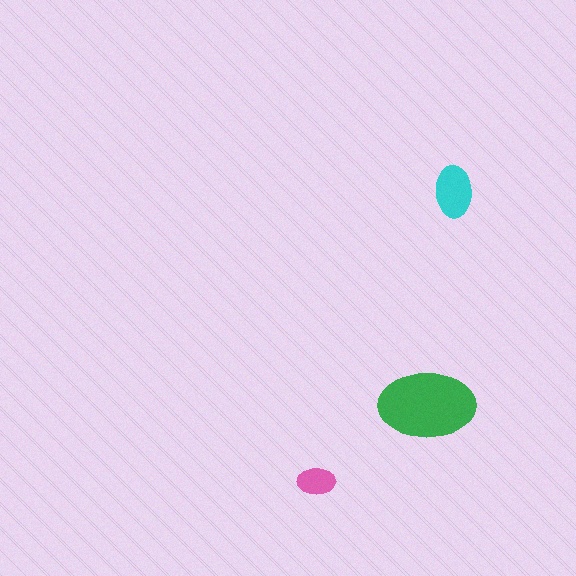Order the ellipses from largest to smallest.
the green one, the cyan one, the pink one.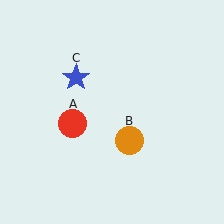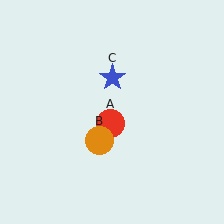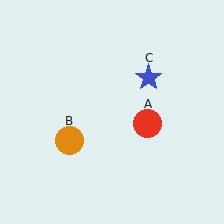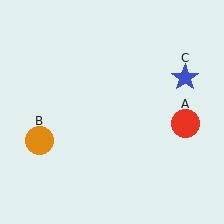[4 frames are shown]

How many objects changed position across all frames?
3 objects changed position: red circle (object A), orange circle (object B), blue star (object C).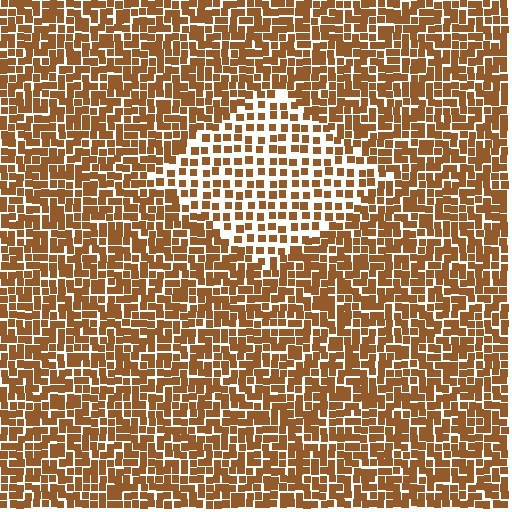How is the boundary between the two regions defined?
The boundary is defined by a change in element density (approximately 1.8x ratio). All elements are the same color, size, and shape.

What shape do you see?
I see a diamond.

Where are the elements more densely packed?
The elements are more densely packed outside the diamond boundary.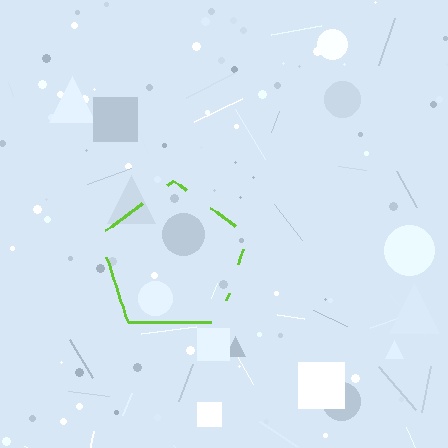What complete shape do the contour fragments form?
The contour fragments form a pentagon.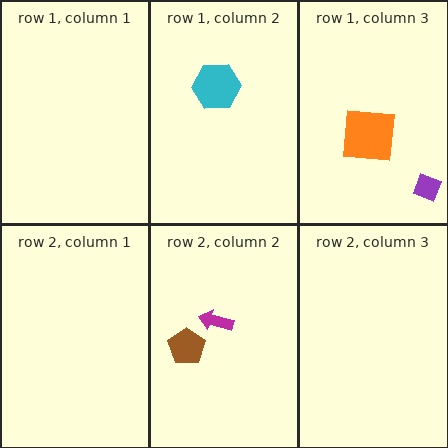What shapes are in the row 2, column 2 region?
The brown pentagon, the magenta arrow.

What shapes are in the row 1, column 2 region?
The cyan hexagon.